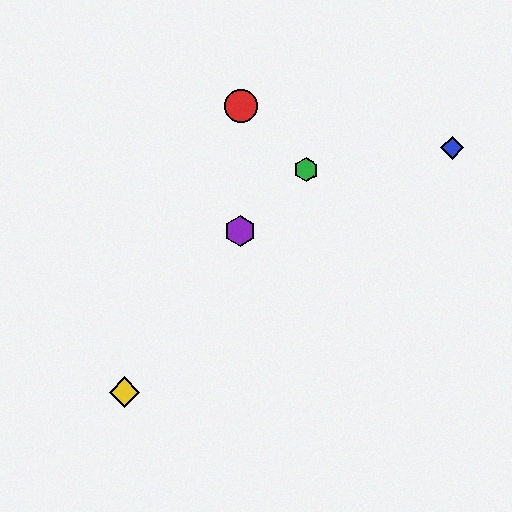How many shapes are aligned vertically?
2 shapes (the red circle, the purple hexagon) are aligned vertically.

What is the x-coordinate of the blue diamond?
The blue diamond is at x≈452.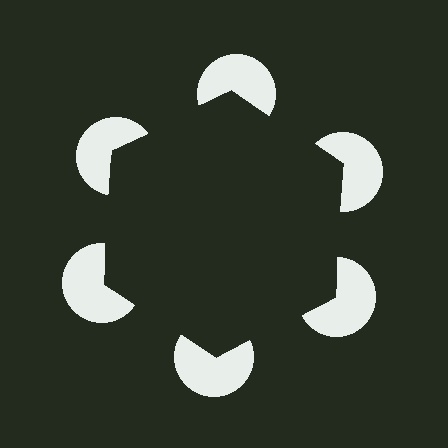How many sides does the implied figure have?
6 sides.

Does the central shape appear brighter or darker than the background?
It typically appears slightly darker than the background, even though no actual brightness change is drawn.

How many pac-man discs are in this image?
There are 6 — one at each vertex of the illusory hexagon.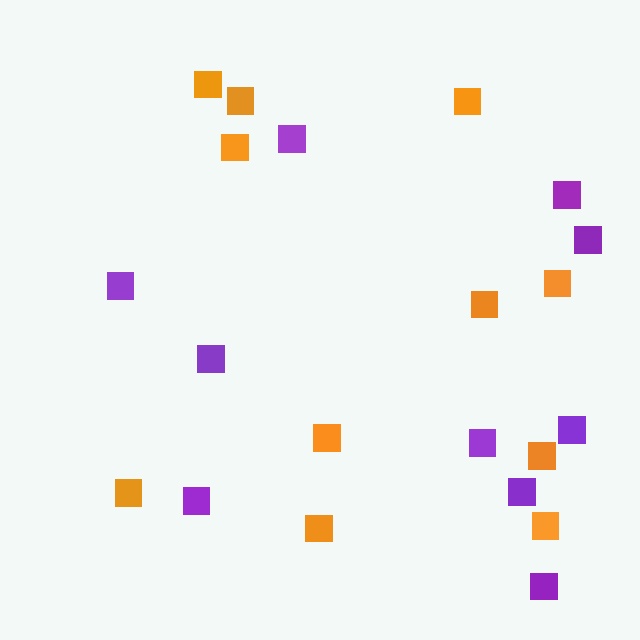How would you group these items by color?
There are 2 groups: one group of purple squares (10) and one group of orange squares (11).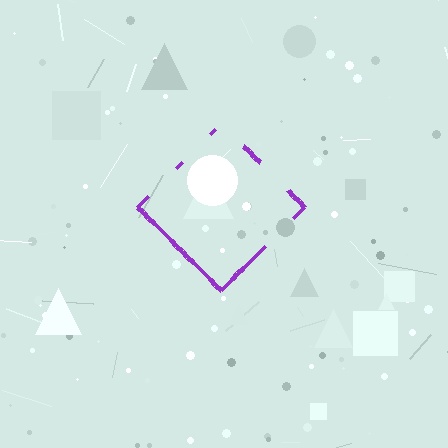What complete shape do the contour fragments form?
The contour fragments form a diamond.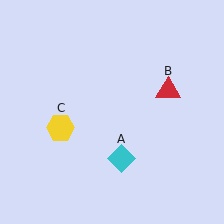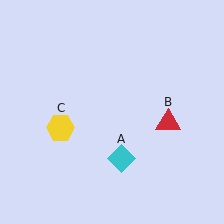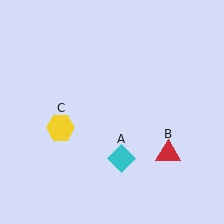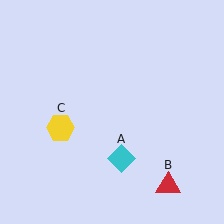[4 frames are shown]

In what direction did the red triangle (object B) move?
The red triangle (object B) moved down.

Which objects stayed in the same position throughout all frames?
Cyan diamond (object A) and yellow hexagon (object C) remained stationary.